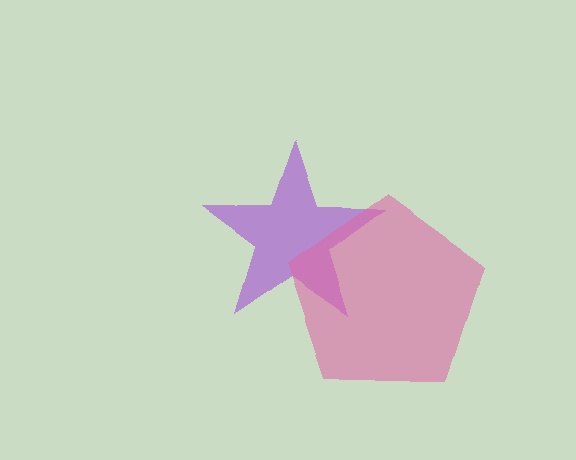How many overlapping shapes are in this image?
There are 2 overlapping shapes in the image.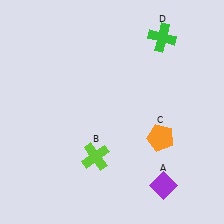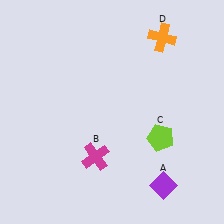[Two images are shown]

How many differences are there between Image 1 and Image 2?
There are 3 differences between the two images.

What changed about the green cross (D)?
In Image 1, D is green. In Image 2, it changed to orange.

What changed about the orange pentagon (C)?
In Image 1, C is orange. In Image 2, it changed to lime.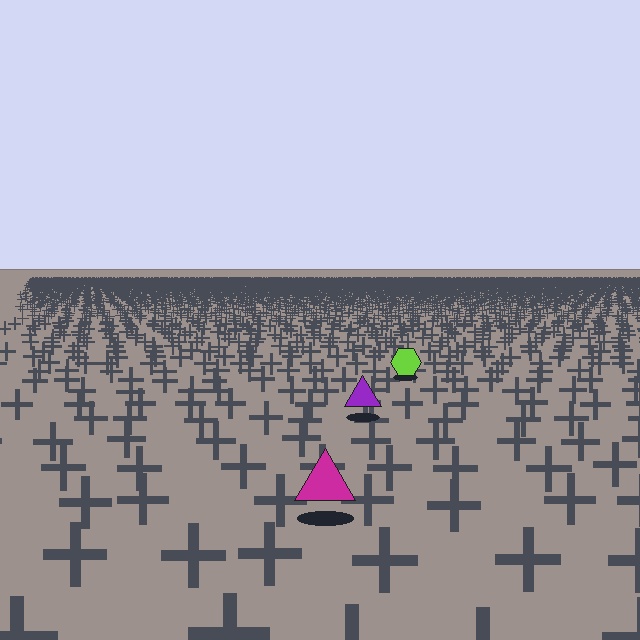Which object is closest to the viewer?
The magenta triangle is closest. The texture marks near it are larger and more spread out.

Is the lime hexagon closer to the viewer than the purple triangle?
No. The purple triangle is closer — you can tell from the texture gradient: the ground texture is coarser near it.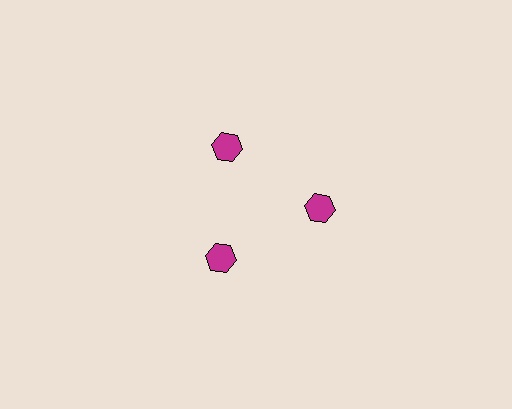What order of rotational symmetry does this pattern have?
This pattern has 3-fold rotational symmetry.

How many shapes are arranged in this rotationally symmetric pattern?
There are 3 shapes, arranged in 3 groups of 1.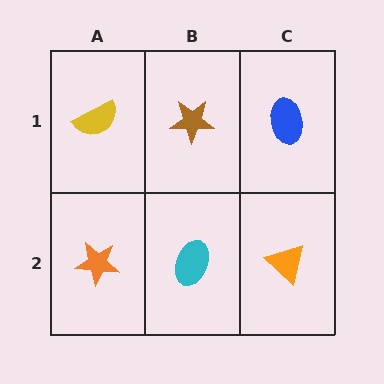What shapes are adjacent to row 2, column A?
A yellow semicircle (row 1, column A), a cyan ellipse (row 2, column B).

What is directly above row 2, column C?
A blue ellipse.